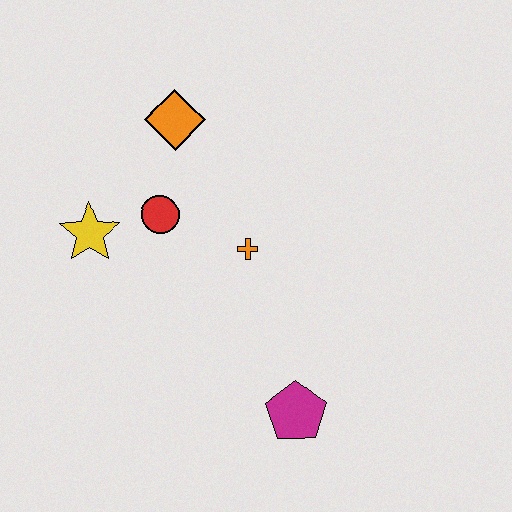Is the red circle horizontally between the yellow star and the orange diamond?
Yes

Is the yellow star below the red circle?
Yes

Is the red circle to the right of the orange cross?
No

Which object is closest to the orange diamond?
The red circle is closest to the orange diamond.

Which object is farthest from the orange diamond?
The magenta pentagon is farthest from the orange diamond.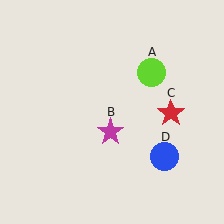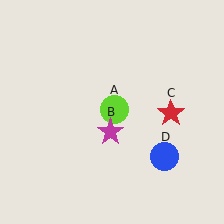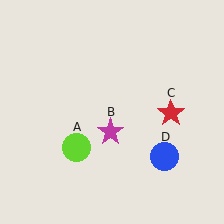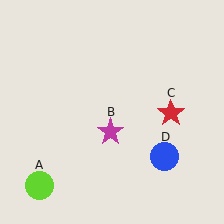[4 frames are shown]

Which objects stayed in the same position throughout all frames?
Magenta star (object B) and red star (object C) and blue circle (object D) remained stationary.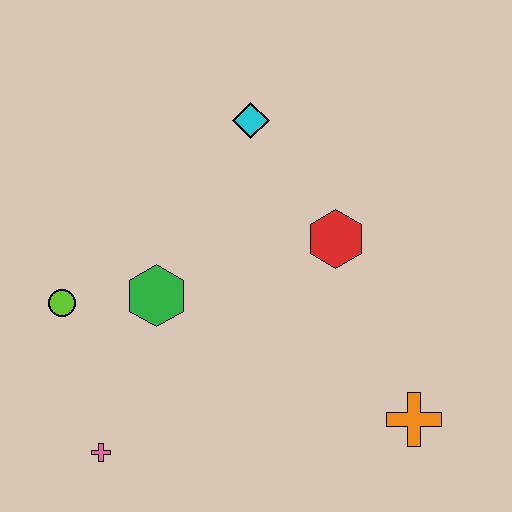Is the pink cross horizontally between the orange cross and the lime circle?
Yes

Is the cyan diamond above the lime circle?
Yes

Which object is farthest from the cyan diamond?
The pink cross is farthest from the cyan diamond.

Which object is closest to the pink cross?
The lime circle is closest to the pink cross.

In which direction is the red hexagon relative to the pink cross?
The red hexagon is to the right of the pink cross.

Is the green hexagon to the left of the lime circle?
No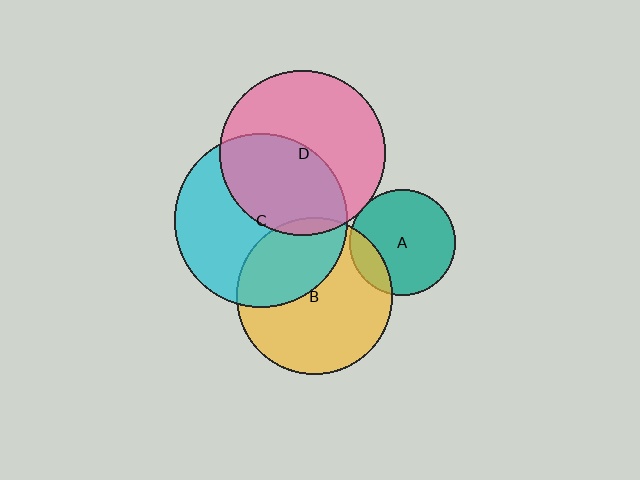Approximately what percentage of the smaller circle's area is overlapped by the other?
Approximately 35%.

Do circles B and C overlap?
Yes.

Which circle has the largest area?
Circle C (cyan).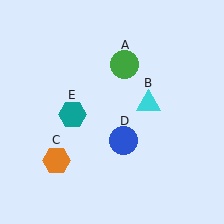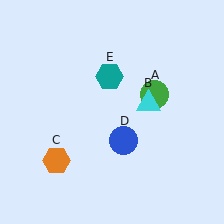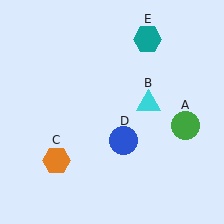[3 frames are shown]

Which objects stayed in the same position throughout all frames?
Cyan triangle (object B) and orange hexagon (object C) and blue circle (object D) remained stationary.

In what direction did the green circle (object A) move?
The green circle (object A) moved down and to the right.